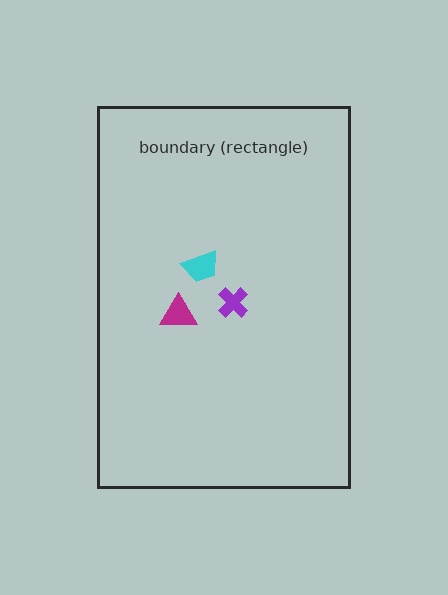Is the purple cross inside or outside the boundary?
Inside.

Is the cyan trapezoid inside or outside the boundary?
Inside.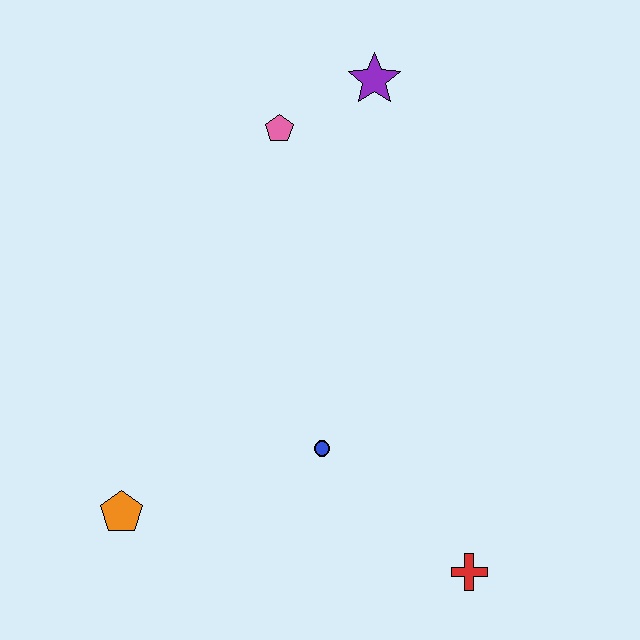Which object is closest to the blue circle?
The red cross is closest to the blue circle.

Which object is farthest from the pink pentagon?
The red cross is farthest from the pink pentagon.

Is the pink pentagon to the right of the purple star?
No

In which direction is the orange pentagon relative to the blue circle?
The orange pentagon is to the left of the blue circle.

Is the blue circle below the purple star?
Yes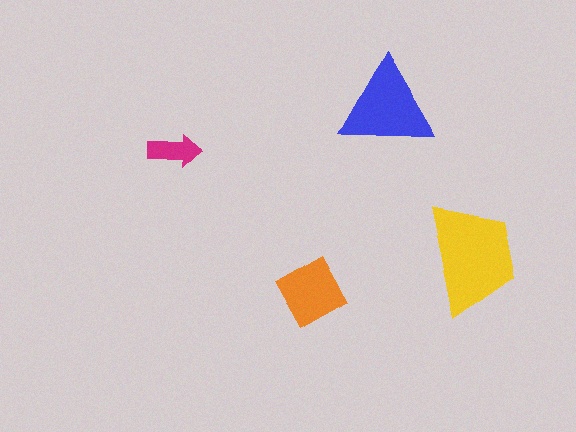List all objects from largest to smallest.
The yellow trapezoid, the blue triangle, the orange diamond, the magenta arrow.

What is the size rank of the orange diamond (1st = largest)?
3rd.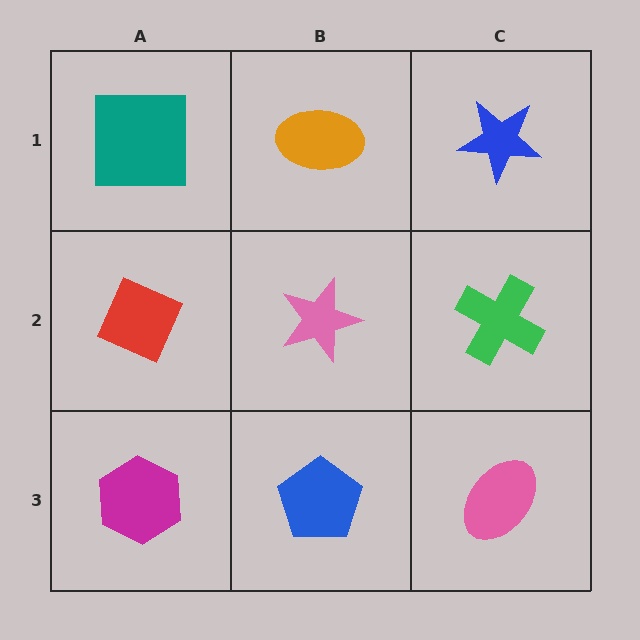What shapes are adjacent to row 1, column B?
A pink star (row 2, column B), a teal square (row 1, column A), a blue star (row 1, column C).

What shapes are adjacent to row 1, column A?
A red diamond (row 2, column A), an orange ellipse (row 1, column B).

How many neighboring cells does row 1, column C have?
2.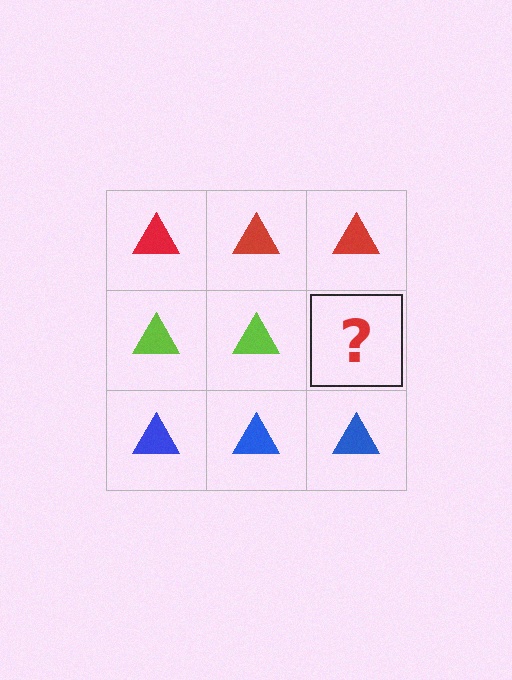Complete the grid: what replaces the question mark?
The question mark should be replaced with a lime triangle.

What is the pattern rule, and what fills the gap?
The rule is that each row has a consistent color. The gap should be filled with a lime triangle.